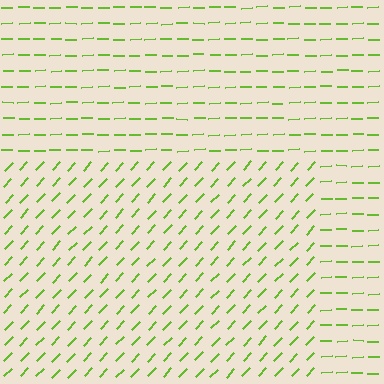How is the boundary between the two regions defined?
The boundary is defined purely by a change in line orientation (approximately 45 degrees difference). All lines are the same color and thickness.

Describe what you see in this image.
The image is filled with small lime line segments. A rectangle region in the image has lines oriented differently from the surrounding lines, creating a visible texture boundary.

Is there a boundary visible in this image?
Yes, there is a texture boundary formed by a change in line orientation.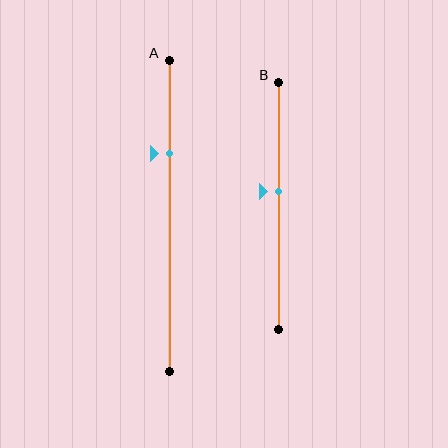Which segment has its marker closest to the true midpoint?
Segment B has its marker closest to the true midpoint.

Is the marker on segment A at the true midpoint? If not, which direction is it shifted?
No, the marker on segment A is shifted upward by about 20% of the segment length.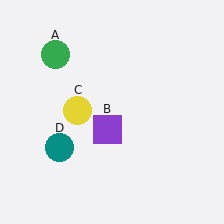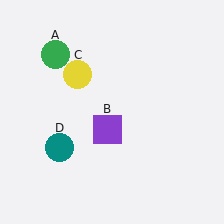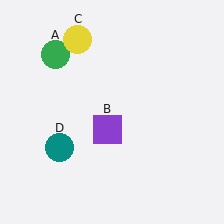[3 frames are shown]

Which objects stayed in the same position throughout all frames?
Green circle (object A) and purple square (object B) and teal circle (object D) remained stationary.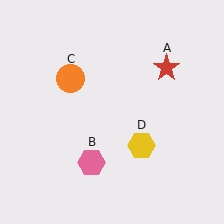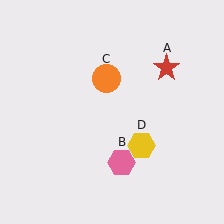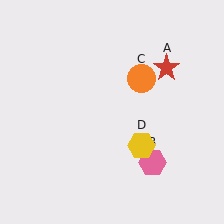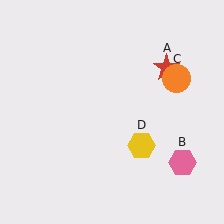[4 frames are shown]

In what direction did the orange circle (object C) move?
The orange circle (object C) moved right.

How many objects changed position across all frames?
2 objects changed position: pink hexagon (object B), orange circle (object C).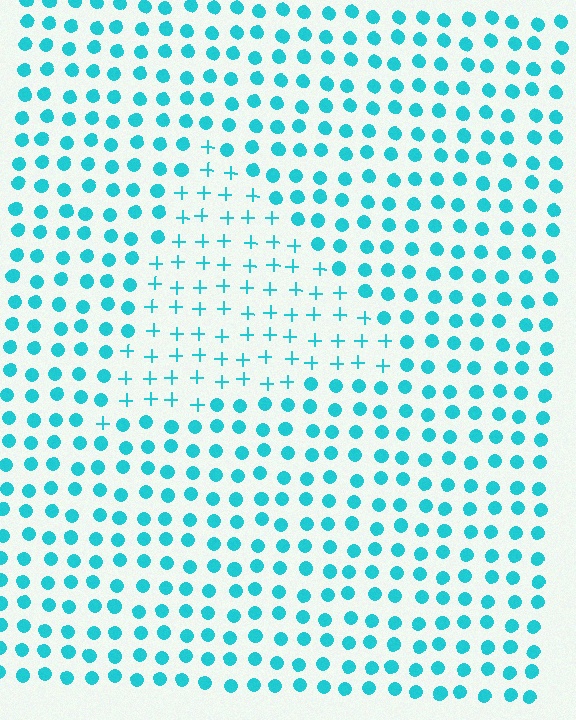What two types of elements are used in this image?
The image uses plus signs inside the triangle region and circles outside it.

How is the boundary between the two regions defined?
The boundary is defined by a change in element shape: plus signs inside vs. circles outside. All elements share the same color and spacing.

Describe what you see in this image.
The image is filled with small cyan elements arranged in a uniform grid. A triangle-shaped region contains plus signs, while the surrounding area contains circles. The boundary is defined purely by the change in element shape.